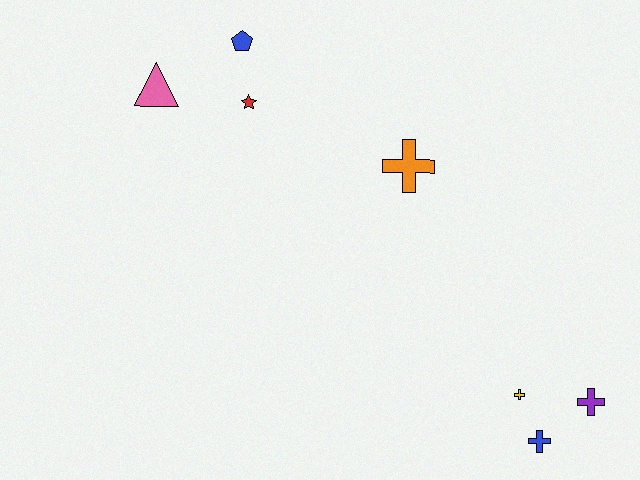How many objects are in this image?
There are 7 objects.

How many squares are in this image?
There are no squares.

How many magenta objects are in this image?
There are no magenta objects.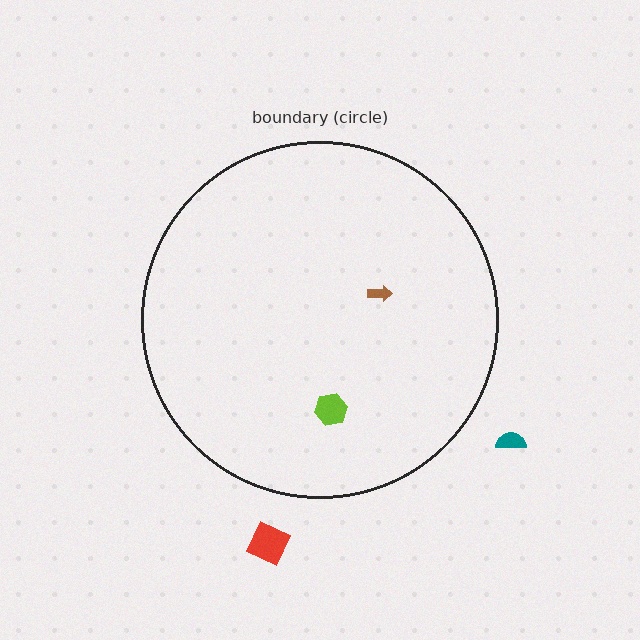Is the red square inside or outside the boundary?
Outside.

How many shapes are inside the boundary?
2 inside, 2 outside.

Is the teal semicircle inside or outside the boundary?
Outside.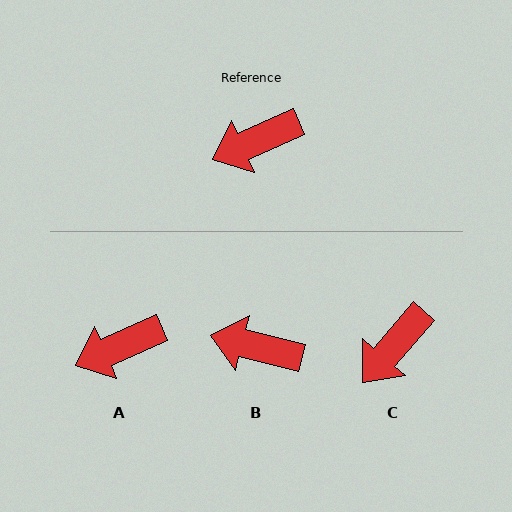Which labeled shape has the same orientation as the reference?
A.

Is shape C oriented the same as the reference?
No, it is off by about 26 degrees.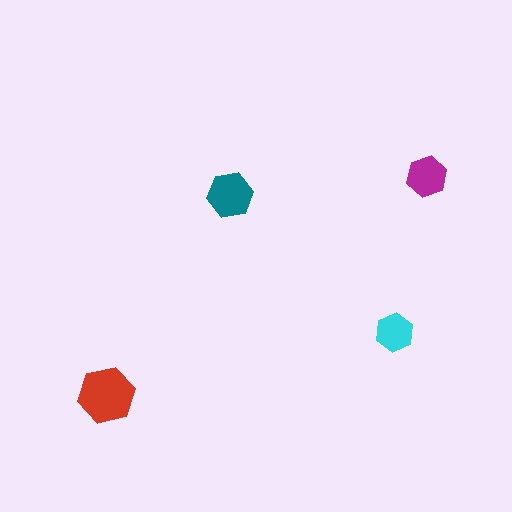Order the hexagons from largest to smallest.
the red one, the teal one, the magenta one, the cyan one.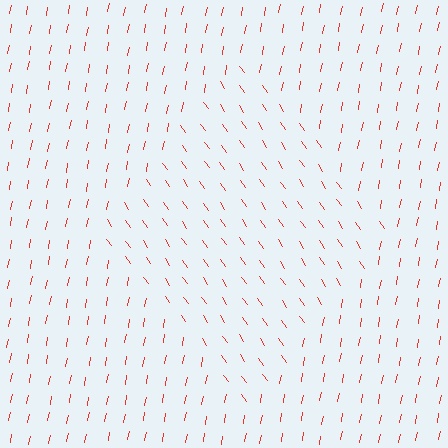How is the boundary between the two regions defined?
The boundary is defined purely by a change in line orientation (approximately 45 degrees difference). All lines are the same color and thickness.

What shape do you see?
I see a diamond.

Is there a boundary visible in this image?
Yes, there is a texture boundary formed by a change in line orientation.